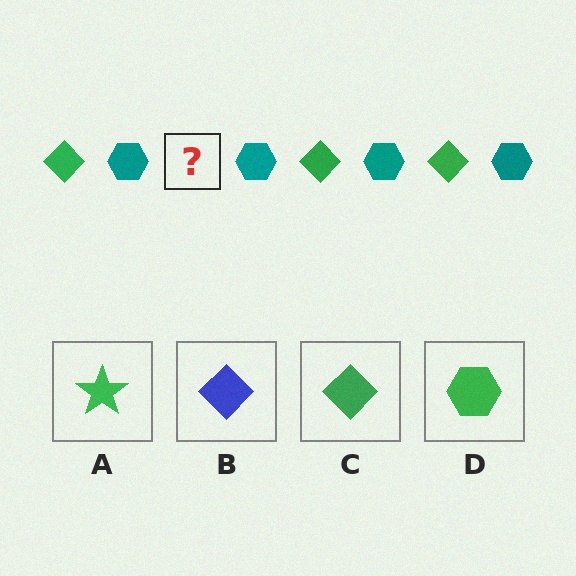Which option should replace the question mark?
Option C.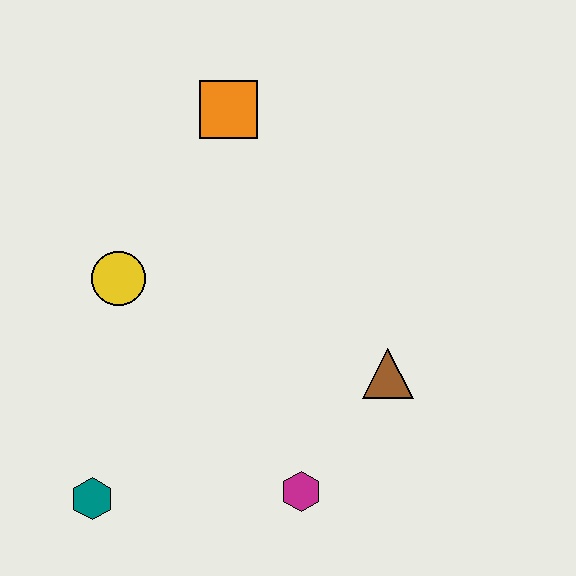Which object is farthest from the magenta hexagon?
The orange square is farthest from the magenta hexagon.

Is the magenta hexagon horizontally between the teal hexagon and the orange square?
No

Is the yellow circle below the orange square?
Yes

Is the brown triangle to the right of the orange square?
Yes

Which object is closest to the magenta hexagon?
The brown triangle is closest to the magenta hexagon.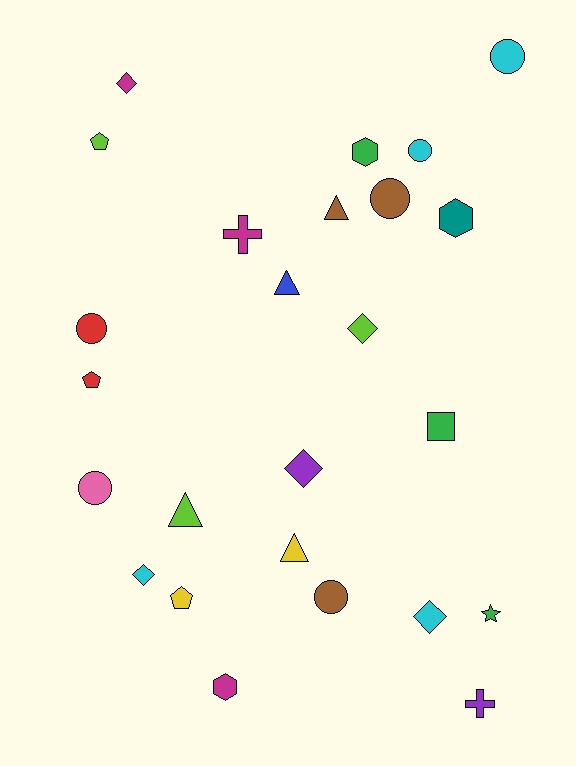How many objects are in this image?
There are 25 objects.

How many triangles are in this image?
There are 4 triangles.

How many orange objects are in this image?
There are no orange objects.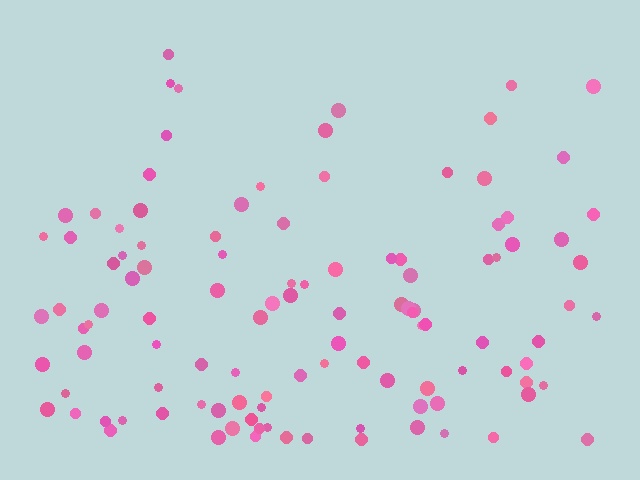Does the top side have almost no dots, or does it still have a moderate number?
Still a moderate number, just noticeably fewer than the bottom.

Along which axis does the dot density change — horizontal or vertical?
Vertical.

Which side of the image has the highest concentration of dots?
The bottom.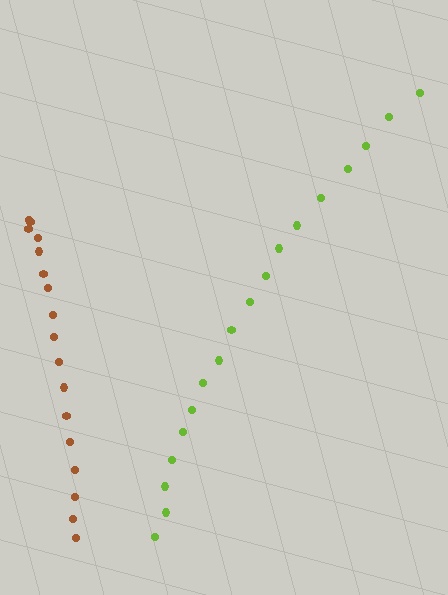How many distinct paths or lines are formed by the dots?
There are 2 distinct paths.